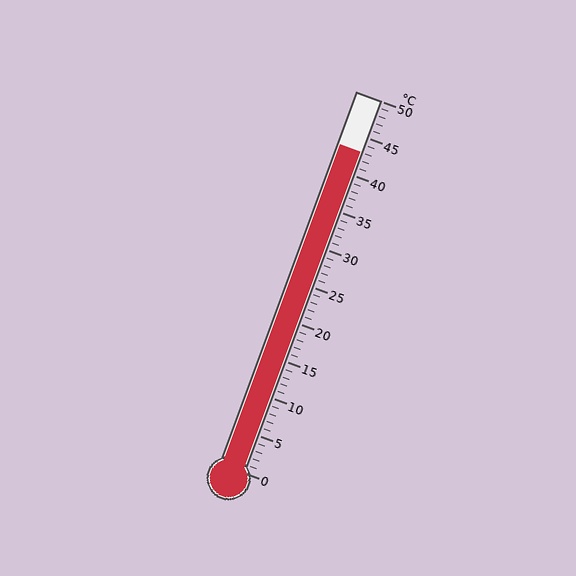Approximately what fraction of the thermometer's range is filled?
The thermometer is filled to approximately 85% of its range.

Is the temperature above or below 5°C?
The temperature is above 5°C.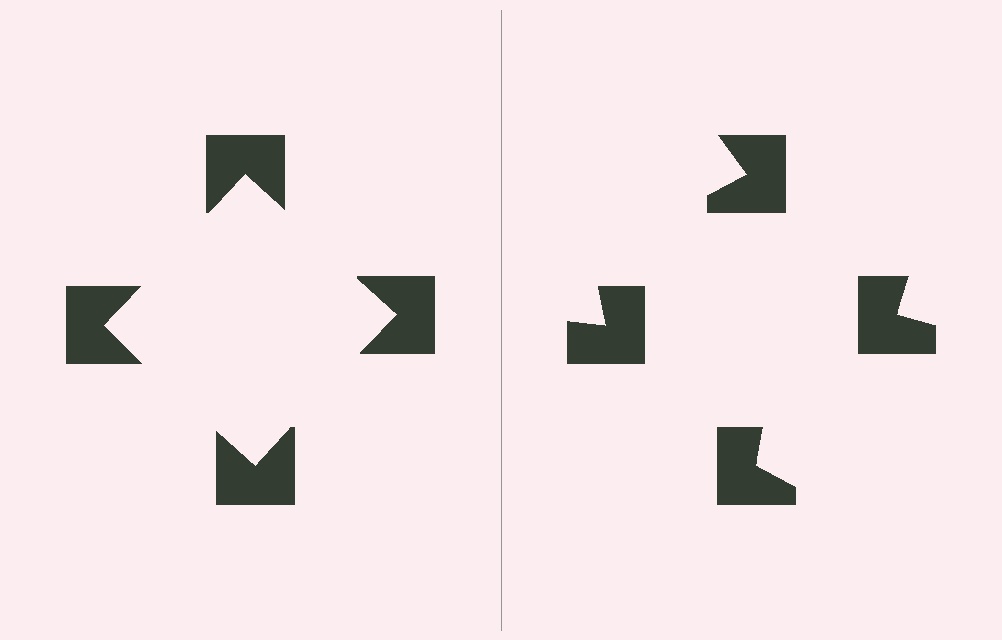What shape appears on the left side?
An illusory square.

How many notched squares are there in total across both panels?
8 — 4 on each side.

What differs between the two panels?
The notched squares are positioned identically on both sides; only the wedge orientations differ. On the left they align to a square; on the right they are misaligned.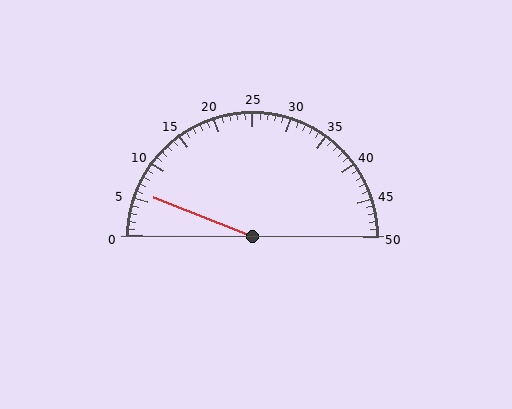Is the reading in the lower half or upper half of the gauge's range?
The reading is in the lower half of the range (0 to 50).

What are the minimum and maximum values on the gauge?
The gauge ranges from 0 to 50.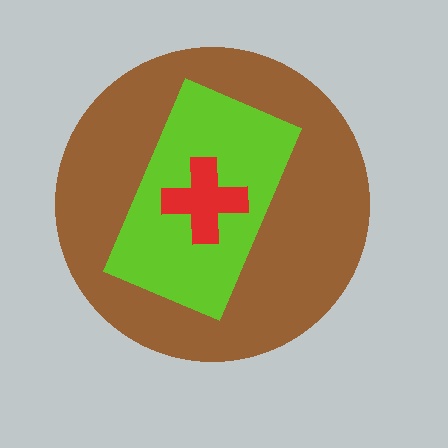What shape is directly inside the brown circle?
The lime rectangle.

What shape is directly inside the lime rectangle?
The red cross.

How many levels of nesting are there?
3.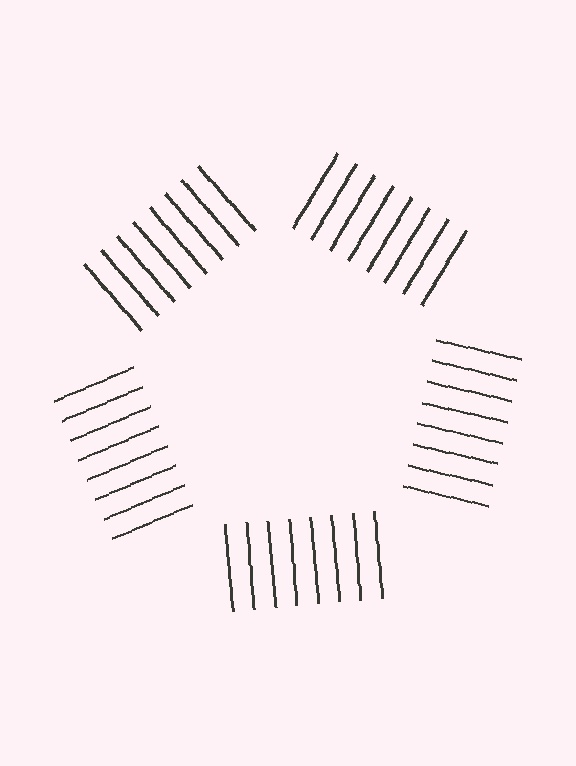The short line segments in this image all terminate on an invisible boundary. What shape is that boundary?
An illusory pentagon — the line segments terminate on its edges but no continuous stroke is drawn.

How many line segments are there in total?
40 — 8 along each of the 5 edges.